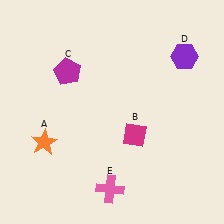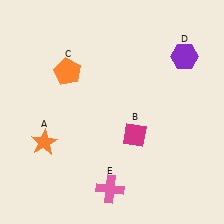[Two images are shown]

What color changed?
The pentagon (C) changed from magenta in Image 1 to orange in Image 2.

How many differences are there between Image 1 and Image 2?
There is 1 difference between the two images.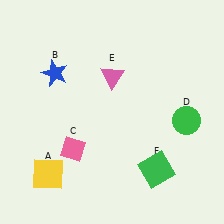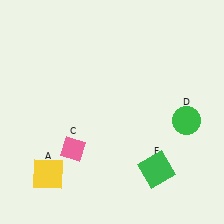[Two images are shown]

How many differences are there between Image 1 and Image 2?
There are 2 differences between the two images.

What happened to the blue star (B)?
The blue star (B) was removed in Image 2. It was in the top-left area of Image 1.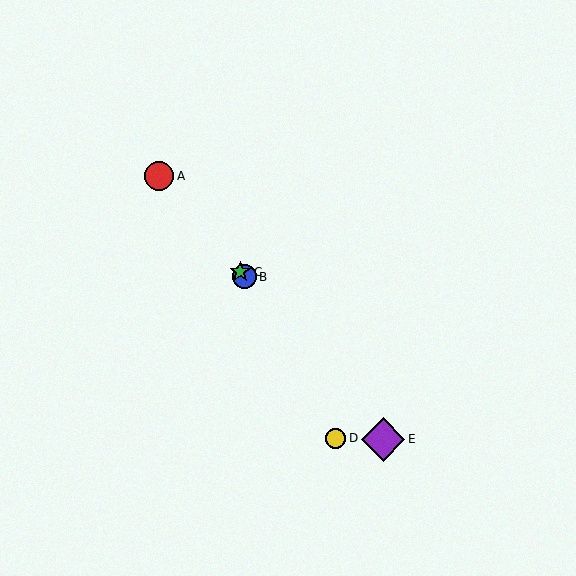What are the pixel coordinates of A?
Object A is at (159, 176).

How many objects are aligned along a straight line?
4 objects (A, B, C, E) are aligned along a straight line.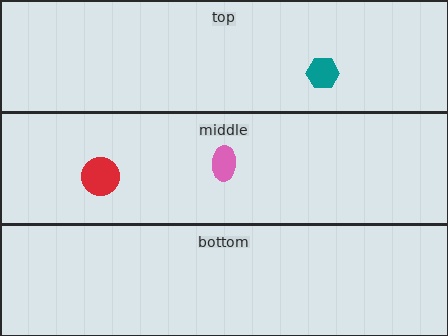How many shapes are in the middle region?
2.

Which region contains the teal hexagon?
The top region.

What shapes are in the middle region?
The red circle, the pink ellipse.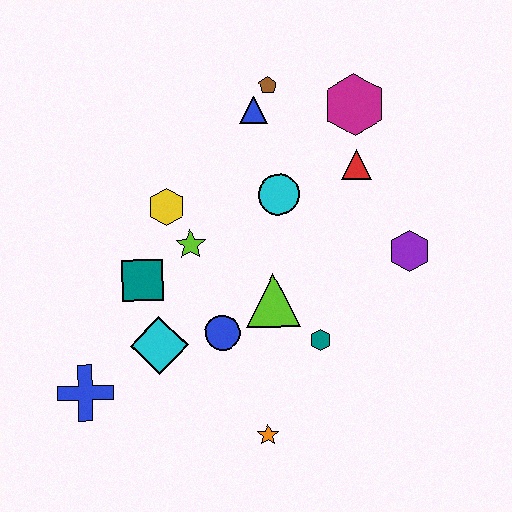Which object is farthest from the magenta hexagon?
The blue cross is farthest from the magenta hexagon.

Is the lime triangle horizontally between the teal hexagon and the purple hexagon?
No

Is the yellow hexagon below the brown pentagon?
Yes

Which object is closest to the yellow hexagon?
The lime star is closest to the yellow hexagon.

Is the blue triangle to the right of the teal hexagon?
No